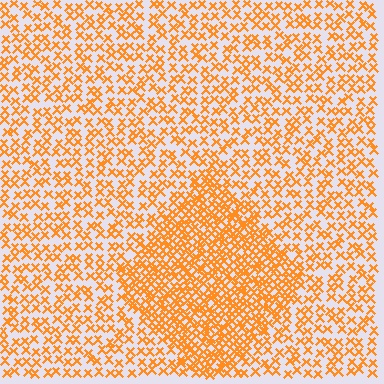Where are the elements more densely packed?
The elements are more densely packed inside the diamond boundary.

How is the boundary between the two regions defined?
The boundary is defined by a change in element density (approximately 2.0x ratio). All elements are the same color, size, and shape.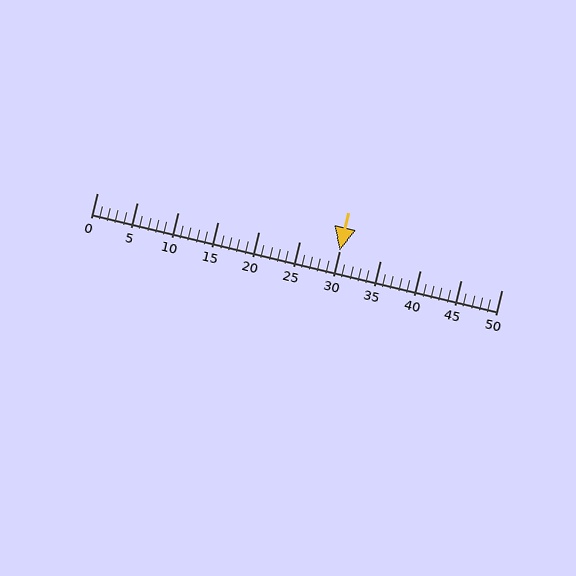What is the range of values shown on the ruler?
The ruler shows values from 0 to 50.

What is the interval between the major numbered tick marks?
The major tick marks are spaced 5 units apart.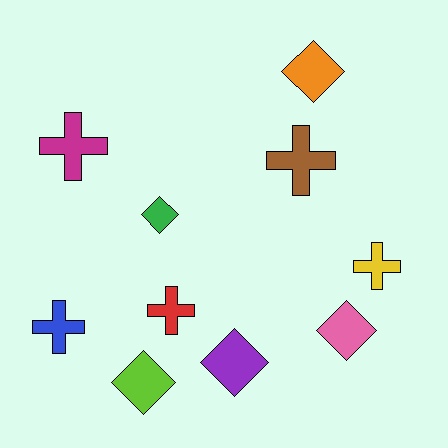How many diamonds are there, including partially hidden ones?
There are 5 diamonds.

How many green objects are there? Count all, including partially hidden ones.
There is 1 green object.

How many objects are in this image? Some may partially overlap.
There are 10 objects.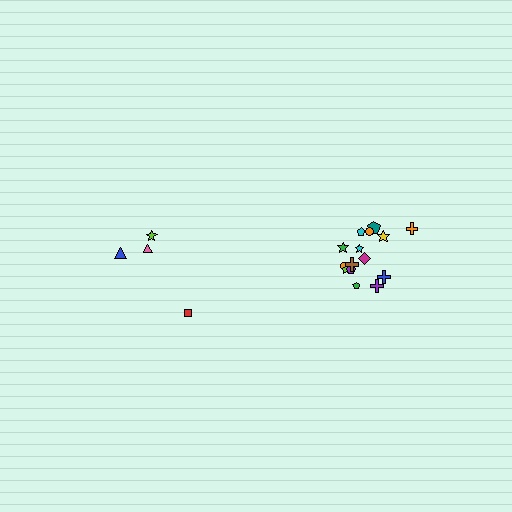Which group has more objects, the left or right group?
The right group.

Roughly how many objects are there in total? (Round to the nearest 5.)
Roughly 20 objects in total.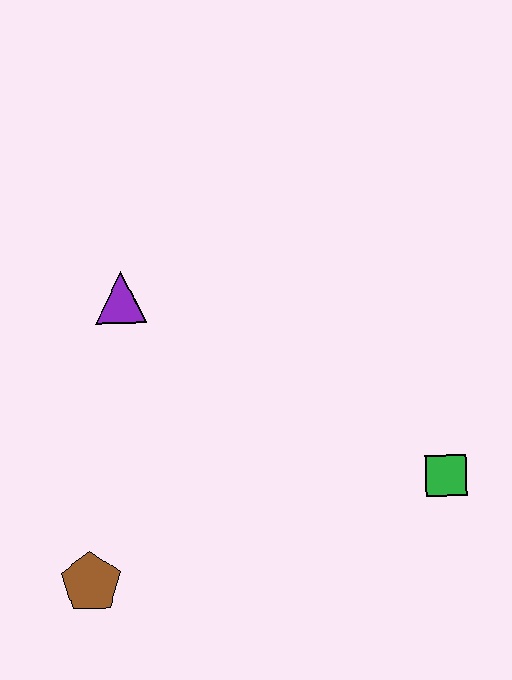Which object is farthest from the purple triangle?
The green square is farthest from the purple triangle.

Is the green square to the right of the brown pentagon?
Yes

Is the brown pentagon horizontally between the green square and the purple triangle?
No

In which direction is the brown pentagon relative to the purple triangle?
The brown pentagon is below the purple triangle.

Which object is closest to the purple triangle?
The brown pentagon is closest to the purple triangle.